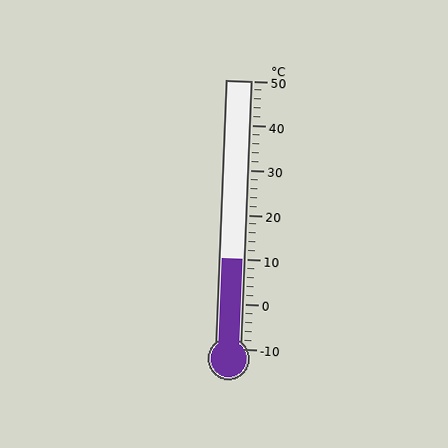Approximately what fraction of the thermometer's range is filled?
The thermometer is filled to approximately 35% of its range.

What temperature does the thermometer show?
The thermometer shows approximately 10°C.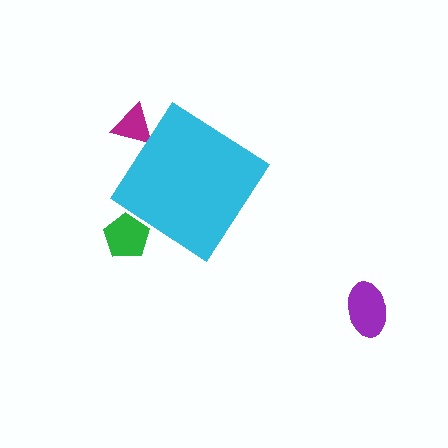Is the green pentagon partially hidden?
Yes, the green pentagon is partially hidden behind the cyan diamond.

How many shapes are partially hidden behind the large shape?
2 shapes are partially hidden.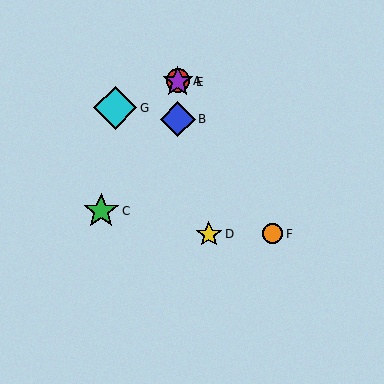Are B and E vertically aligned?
Yes, both are at x≈178.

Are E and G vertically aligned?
No, E is at x≈178 and G is at x≈115.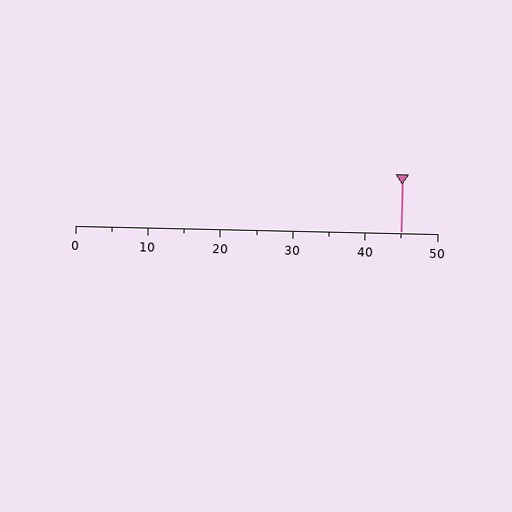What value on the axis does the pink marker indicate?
The marker indicates approximately 45.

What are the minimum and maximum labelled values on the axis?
The axis runs from 0 to 50.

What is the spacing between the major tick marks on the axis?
The major ticks are spaced 10 apart.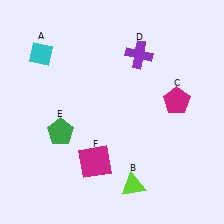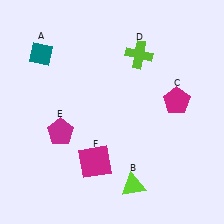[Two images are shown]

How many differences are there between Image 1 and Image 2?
There are 3 differences between the two images.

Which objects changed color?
A changed from cyan to teal. D changed from purple to lime. E changed from green to magenta.